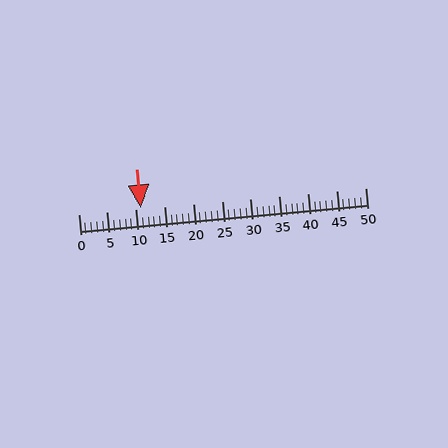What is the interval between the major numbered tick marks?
The major tick marks are spaced 5 units apart.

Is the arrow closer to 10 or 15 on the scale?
The arrow is closer to 10.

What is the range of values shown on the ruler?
The ruler shows values from 0 to 50.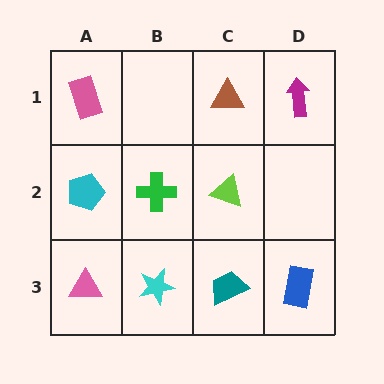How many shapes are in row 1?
3 shapes.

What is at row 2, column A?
A cyan pentagon.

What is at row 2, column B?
A green cross.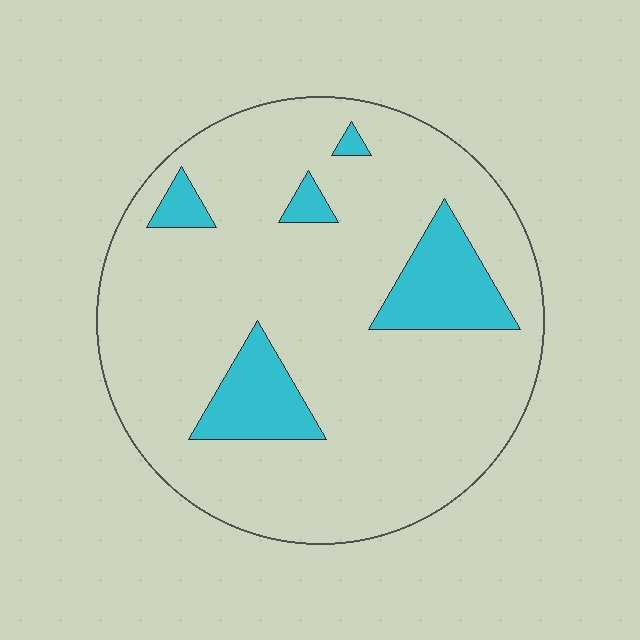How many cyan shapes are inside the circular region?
5.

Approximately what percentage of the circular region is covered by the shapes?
Approximately 15%.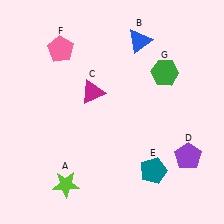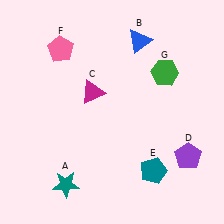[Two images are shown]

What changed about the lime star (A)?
In Image 1, A is lime. In Image 2, it changed to teal.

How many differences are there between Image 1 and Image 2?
There is 1 difference between the two images.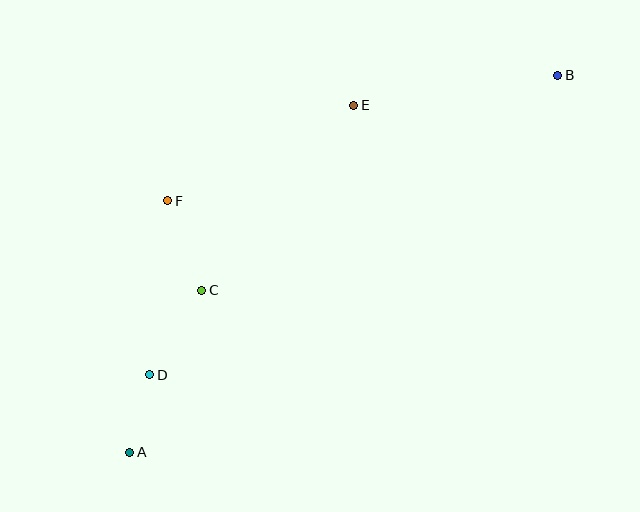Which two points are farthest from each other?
Points A and B are farthest from each other.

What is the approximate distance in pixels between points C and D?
The distance between C and D is approximately 99 pixels.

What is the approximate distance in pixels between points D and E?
The distance between D and E is approximately 338 pixels.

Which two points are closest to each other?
Points A and D are closest to each other.